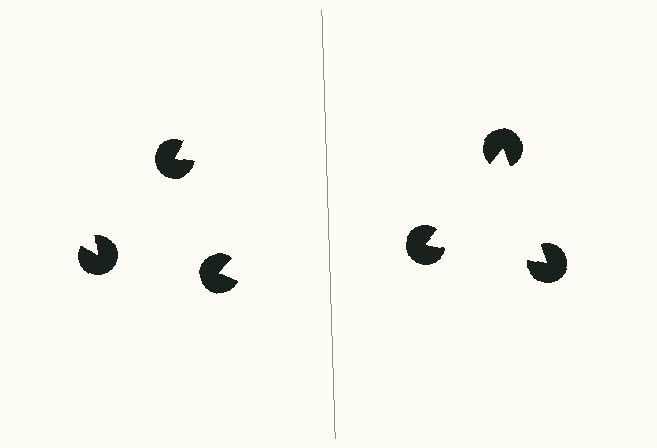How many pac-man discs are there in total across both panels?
6 — 3 on each side.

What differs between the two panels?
The pac-man discs are positioned identically on both sides; only the wedge orientations differ. On the right they align to a triangle; on the left they are misaligned.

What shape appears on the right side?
An illusory triangle.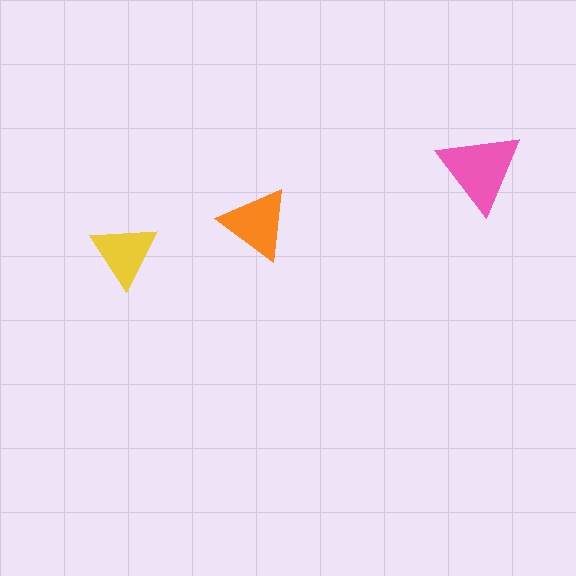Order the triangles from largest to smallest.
the pink one, the orange one, the yellow one.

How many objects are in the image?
There are 3 objects in the image.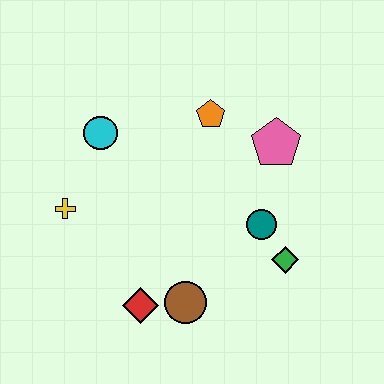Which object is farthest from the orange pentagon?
The red diamond is farthest from the orange pentagon.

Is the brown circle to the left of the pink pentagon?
Yes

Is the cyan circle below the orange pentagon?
Yes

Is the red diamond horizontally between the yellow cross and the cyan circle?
No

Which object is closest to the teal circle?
The green diamond is closest to the teal circle.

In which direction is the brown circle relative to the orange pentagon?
The brown circle is below the orange pentagon.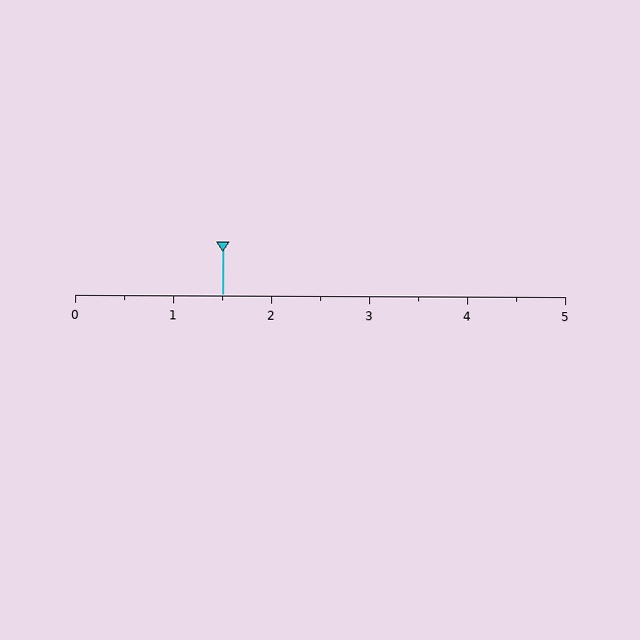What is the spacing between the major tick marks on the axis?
The major ticks are spaced 1 apart.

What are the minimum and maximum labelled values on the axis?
The axis runs from 0 to 5.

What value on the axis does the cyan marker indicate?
The marker indicates approximately 1.5.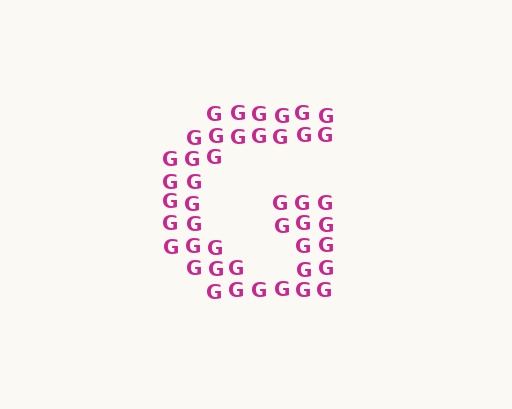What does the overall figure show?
The overall figure shows the letter G.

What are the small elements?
The small elements are letter G's.